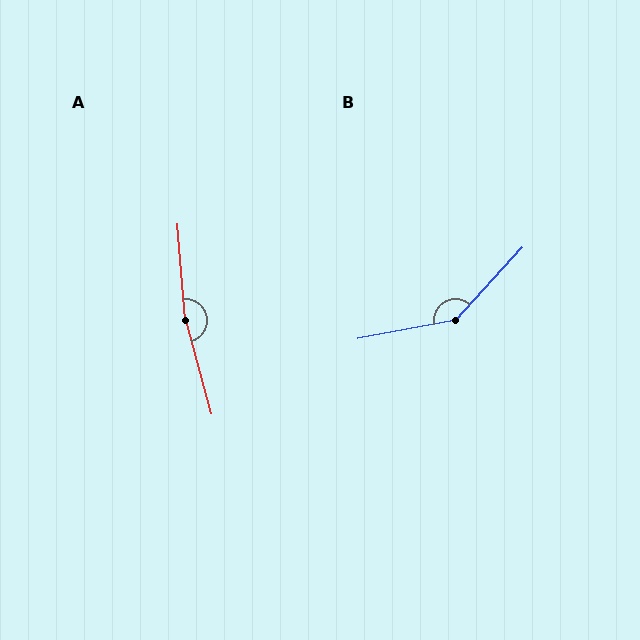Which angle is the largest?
A, at approximately 169 degrees.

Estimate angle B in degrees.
Approximately 144 degrees.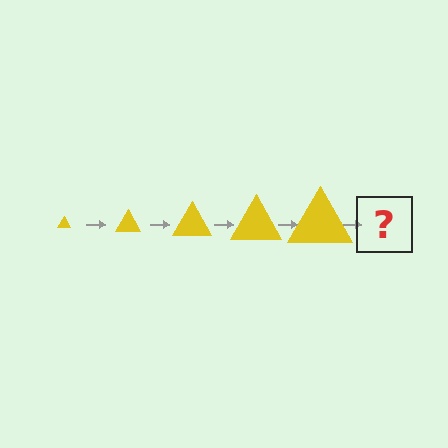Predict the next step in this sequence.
The next step is a yellow triangle, larger than the previous one.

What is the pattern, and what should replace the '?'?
The pattern is that the triangle gets progressively larger each step. The '?' should be a yellow triangle, larger than the previous one.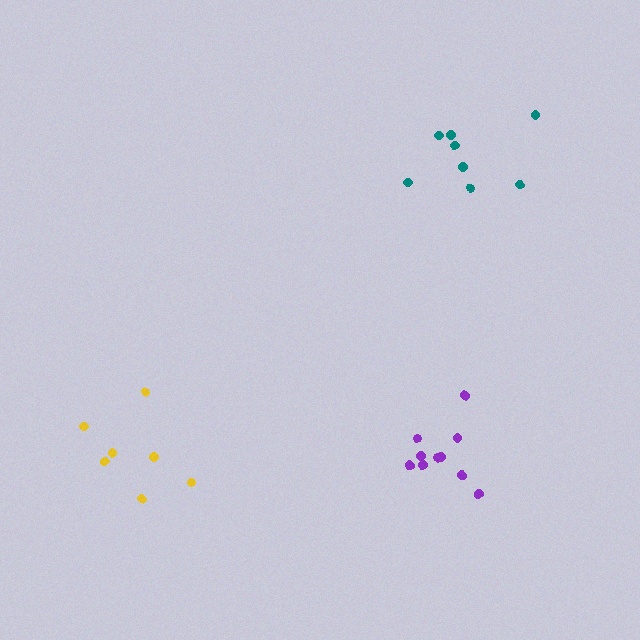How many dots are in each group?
Group 1: 7 dots, Group 2: 10 dots, Group 3: 8 dots (25 total).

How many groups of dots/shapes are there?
There are 3 groups.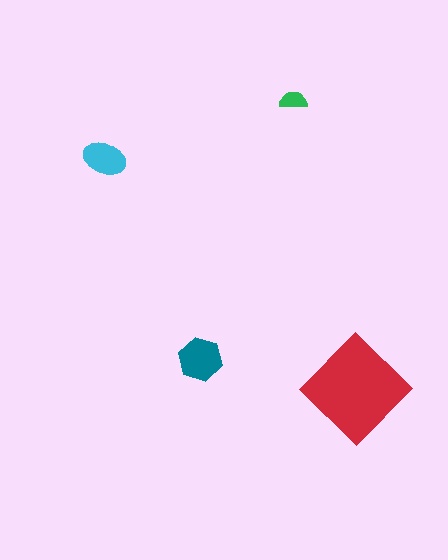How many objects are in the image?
There are 4 objects in the image.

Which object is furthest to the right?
The red diamond is rightmost.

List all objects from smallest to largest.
The green semicircle, the cyan ellipse, the teal hexagon, the red diamond.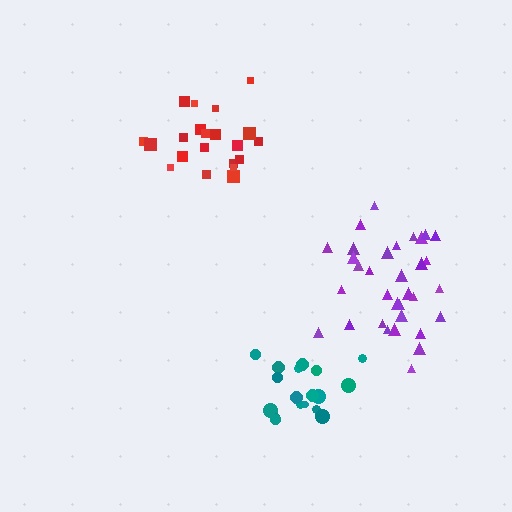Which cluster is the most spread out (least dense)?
Purple.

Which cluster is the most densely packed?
Red.